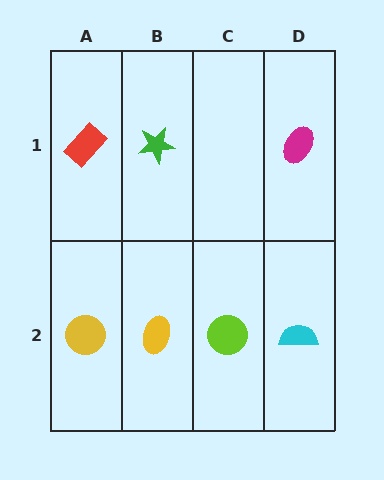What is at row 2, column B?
A yellow ellipse.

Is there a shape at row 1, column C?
No, that cell is empty.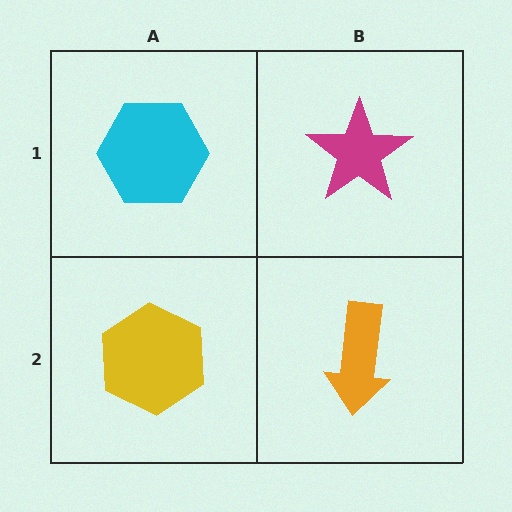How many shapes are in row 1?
2 shapes.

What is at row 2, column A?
A yellow hexagon.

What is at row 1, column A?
A cyan hexagon.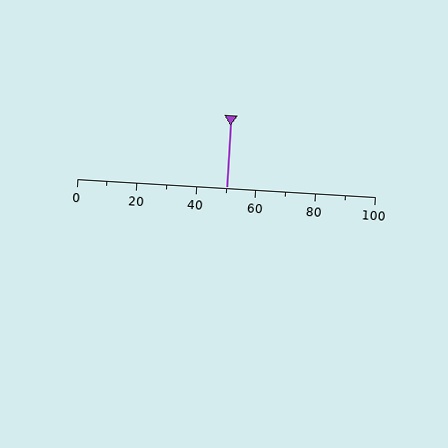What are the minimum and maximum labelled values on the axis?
The axis runs from 0 to 100.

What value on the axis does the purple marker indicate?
The marker indicates approximately 50.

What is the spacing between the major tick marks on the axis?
The major ticks are spaced 20 apart.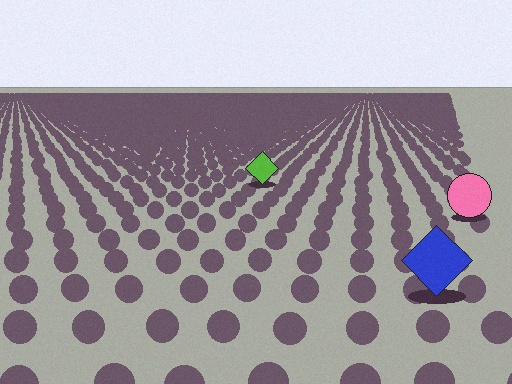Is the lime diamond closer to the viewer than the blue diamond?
No. The blue diamond is closer — you can tell from the texture gradient: the ground texture is coarser near it.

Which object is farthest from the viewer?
The lime diamond is farthest from the viewer. It appears smaller and the ground texture around it is denser.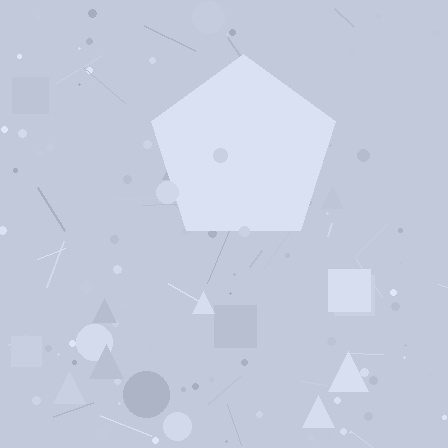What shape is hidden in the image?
A pentagon is hidden in the image.